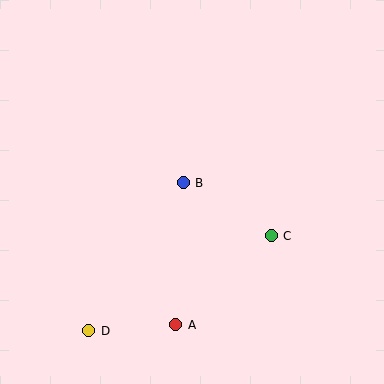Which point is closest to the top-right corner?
Point C is closest to the top-right corner.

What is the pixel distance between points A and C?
The distance between A and C is 131 pixels.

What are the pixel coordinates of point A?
Point A is at (176, 325).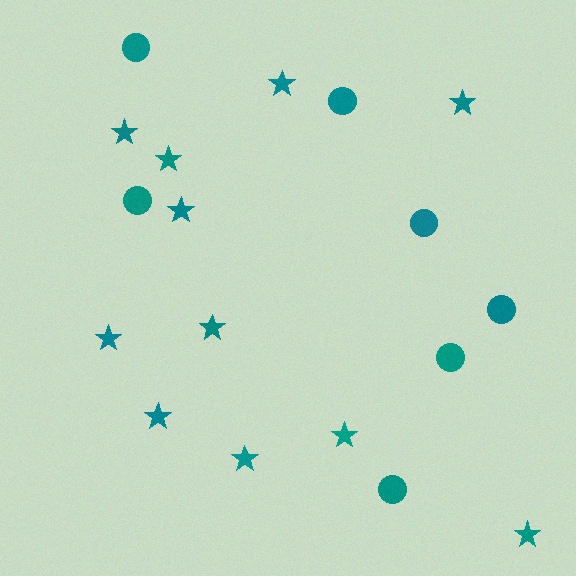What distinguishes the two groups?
There are 2 groups: one group of circles (7) and one group of stars (11).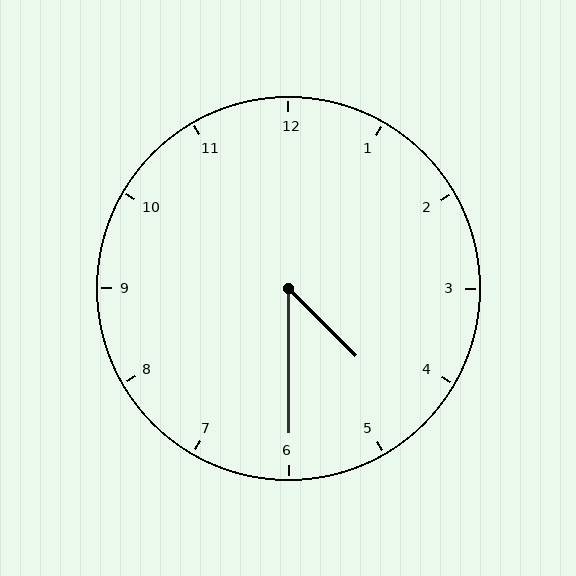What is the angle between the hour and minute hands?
Approximately 45 degrees.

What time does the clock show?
4:30.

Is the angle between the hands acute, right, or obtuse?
It is acute.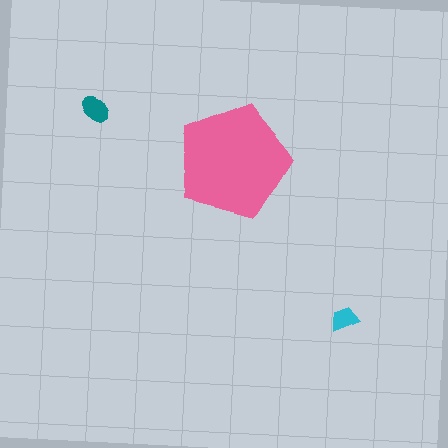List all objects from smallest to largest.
The cyan trapezoid, the teal ellipse, the pink pentagon.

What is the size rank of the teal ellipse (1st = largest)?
2nd.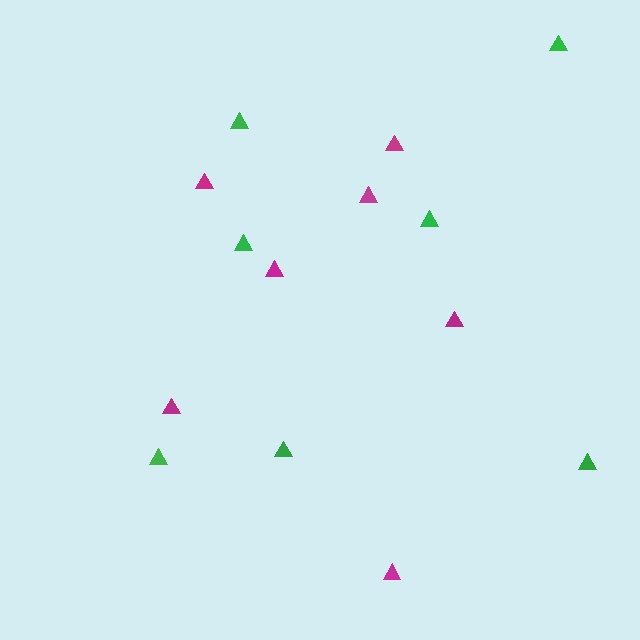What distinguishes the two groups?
There are 2 groups: one group of green triangles (7) and one group of magenta triangles (7).